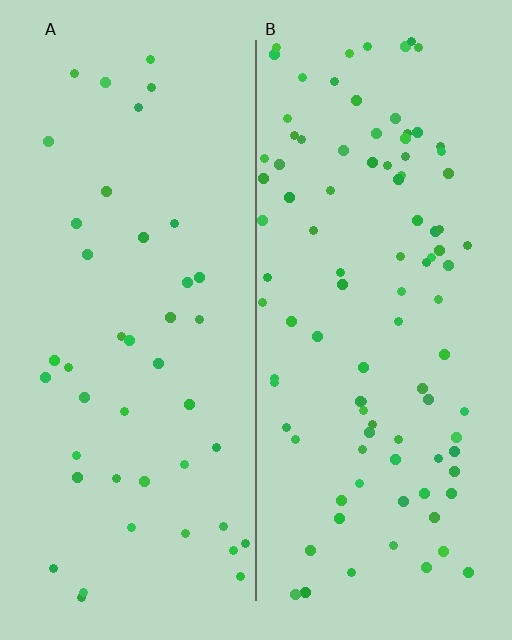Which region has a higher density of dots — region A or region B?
B (the right).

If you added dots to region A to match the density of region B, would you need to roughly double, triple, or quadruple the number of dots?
Approximately double.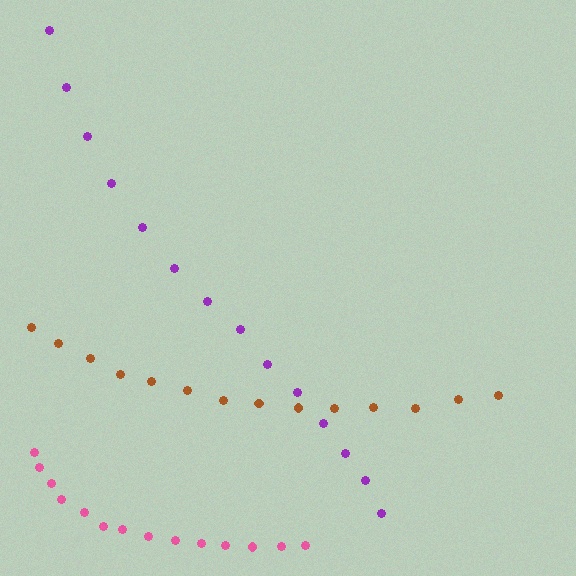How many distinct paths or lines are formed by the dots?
There are 3 distinct paths.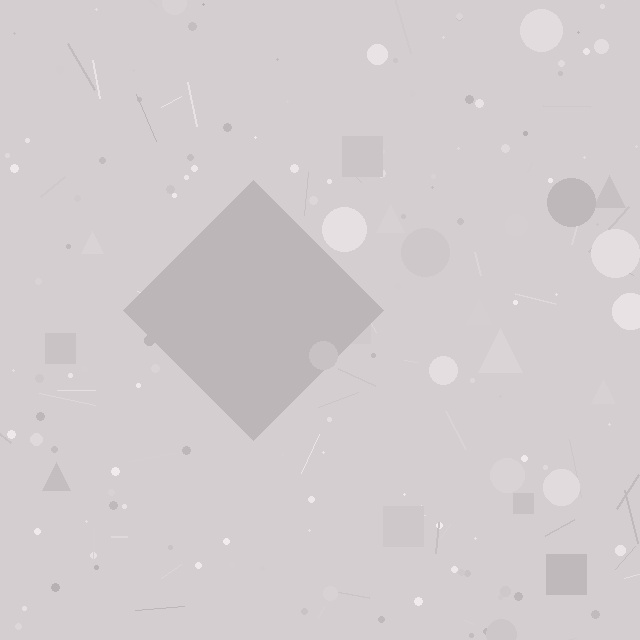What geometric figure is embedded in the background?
A diamond is embedded in the background.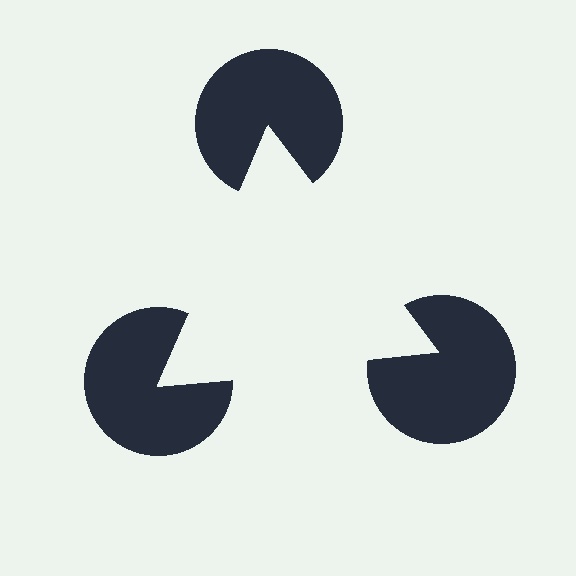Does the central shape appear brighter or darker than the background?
It typically appears slightly brighter than the background, even though no actual brightness change is drawn.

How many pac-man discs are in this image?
There are 3 — one at each vertex of the illusory triangle.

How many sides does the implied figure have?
3 sides.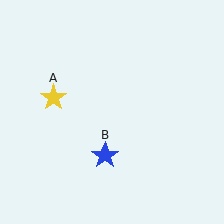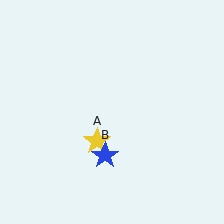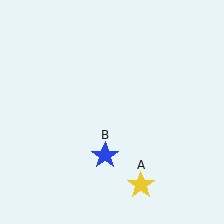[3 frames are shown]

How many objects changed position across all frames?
1 object changed position: yellow star (object A).